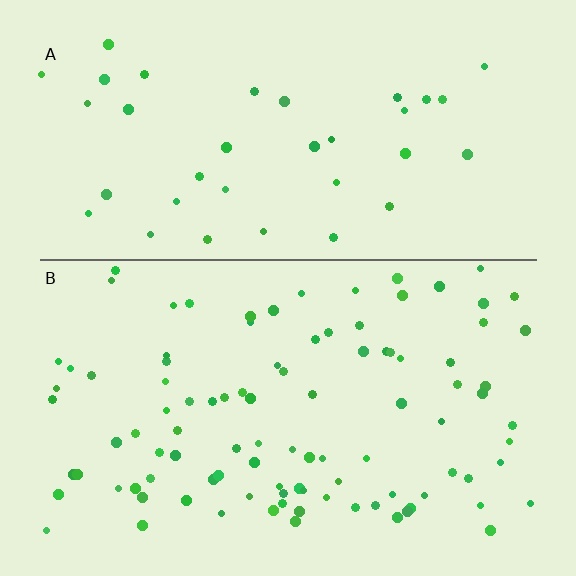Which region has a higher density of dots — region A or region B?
B (the bottom).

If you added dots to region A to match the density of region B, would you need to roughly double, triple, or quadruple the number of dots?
Approximately triple.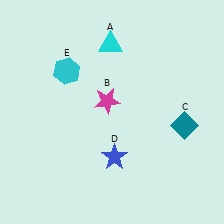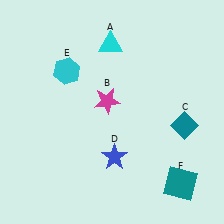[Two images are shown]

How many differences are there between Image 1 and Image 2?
There is 1 difference between the two images.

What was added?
A teal square (F) was added in Image 2.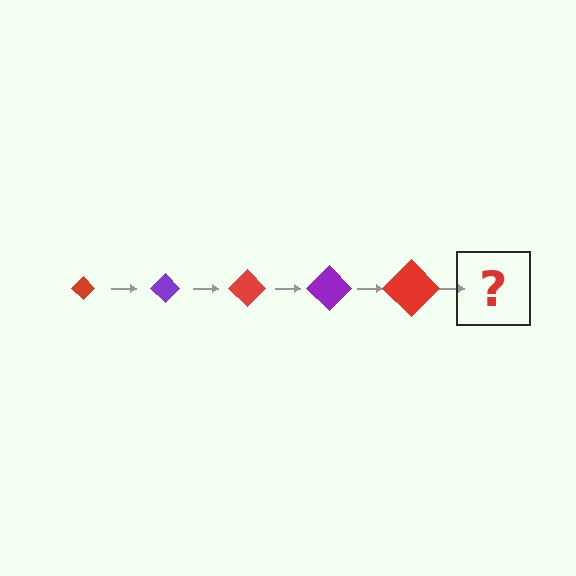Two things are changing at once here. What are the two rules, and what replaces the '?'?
The two rules are that the diamond grows larger each step and the color cycles through red and purple. The '?' should be a purple diamond, larger than the previous one.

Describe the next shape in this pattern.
It should be a purple diamond, larger than the previous one.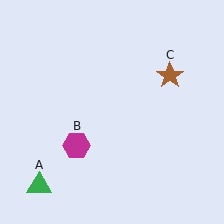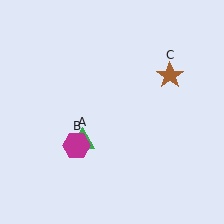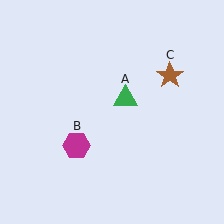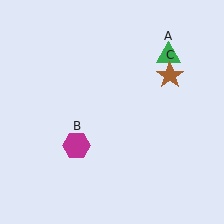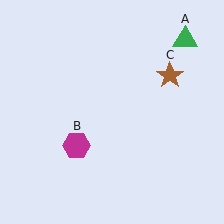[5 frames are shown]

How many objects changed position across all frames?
1 object changed position: green triangle (object A).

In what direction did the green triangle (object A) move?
The green triangle (object A) moved up and to the right.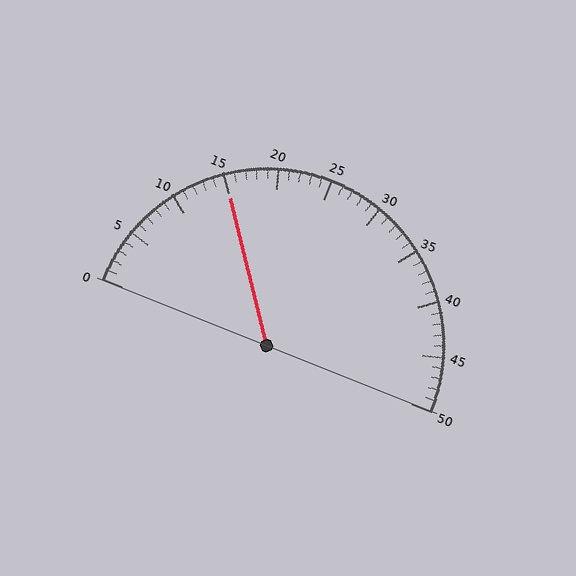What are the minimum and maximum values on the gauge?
The gauge ranges from 0 to 50.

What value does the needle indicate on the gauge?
The needle indicates approximately 15.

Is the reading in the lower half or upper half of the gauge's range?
The reading is in the lower half of the range (0 to 50).